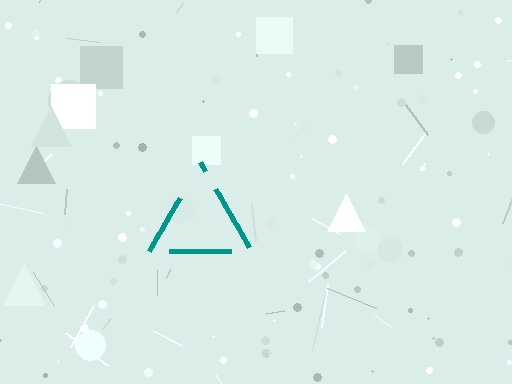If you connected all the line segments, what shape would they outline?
They would outline a triangle.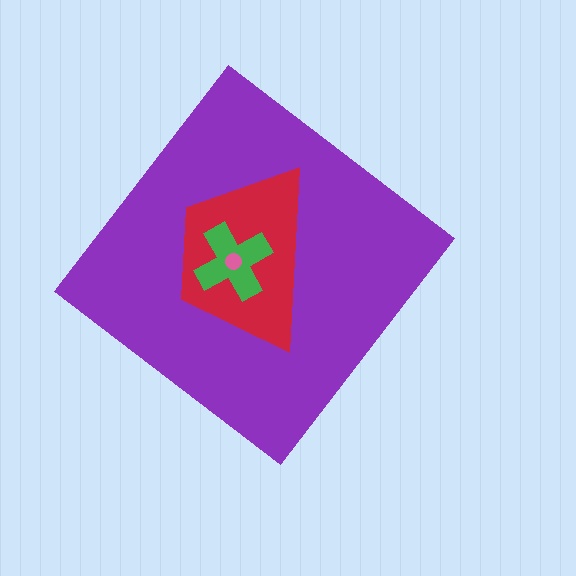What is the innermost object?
The pink circle.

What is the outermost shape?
The purple diamond.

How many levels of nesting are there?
4.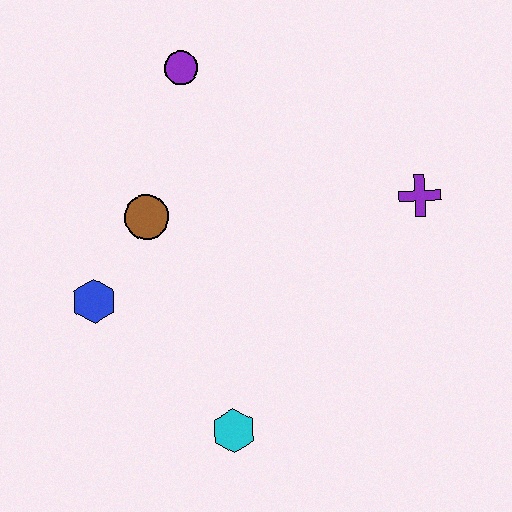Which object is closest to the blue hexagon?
The brown circle is closest to the blue hexagon.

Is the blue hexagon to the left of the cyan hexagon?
Yes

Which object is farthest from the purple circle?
The cyan hexagon is farthest from the purple circle.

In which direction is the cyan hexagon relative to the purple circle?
The cyan hexagon is below the purple circle.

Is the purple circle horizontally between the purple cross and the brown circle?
Yes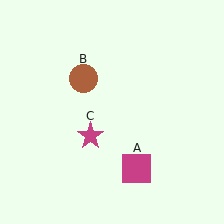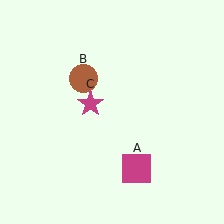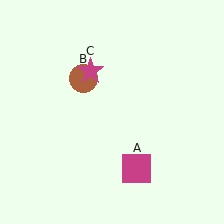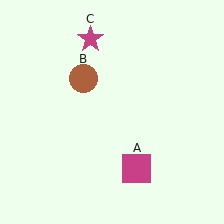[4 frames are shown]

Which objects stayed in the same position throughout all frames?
Magenta square (object A) and brown circle (object B) remained stationary.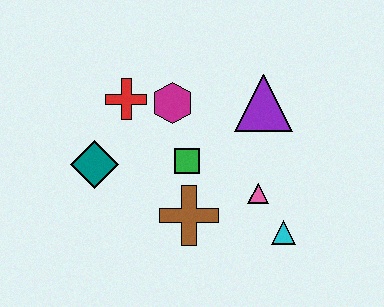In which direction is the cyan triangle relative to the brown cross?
The cyan triangle is to the right of the brown cross.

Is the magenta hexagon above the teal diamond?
Yes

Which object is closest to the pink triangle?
The cyan triangle is closest to the pink triangle.